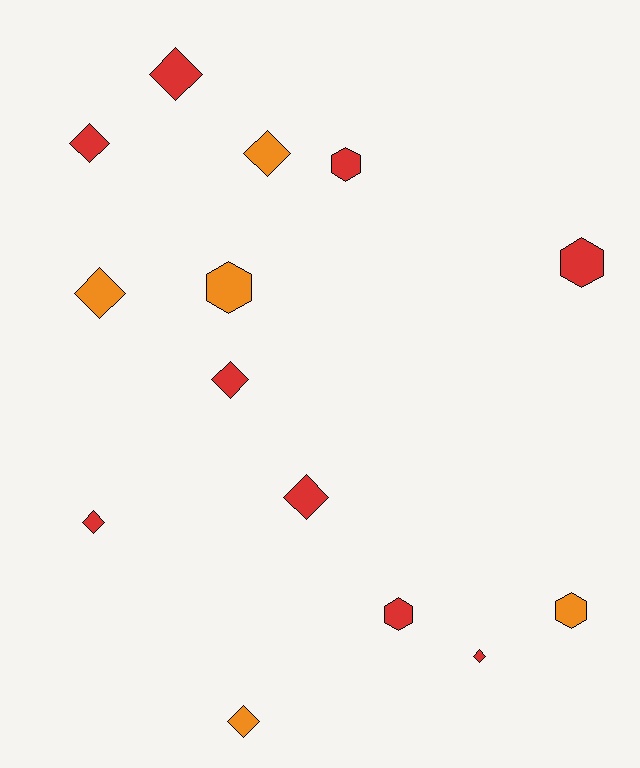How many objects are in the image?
There are 14 objects.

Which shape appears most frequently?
Diamond, with 9 objects.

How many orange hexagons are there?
There are 2 orange hexagons.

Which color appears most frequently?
Red, with 9 objects.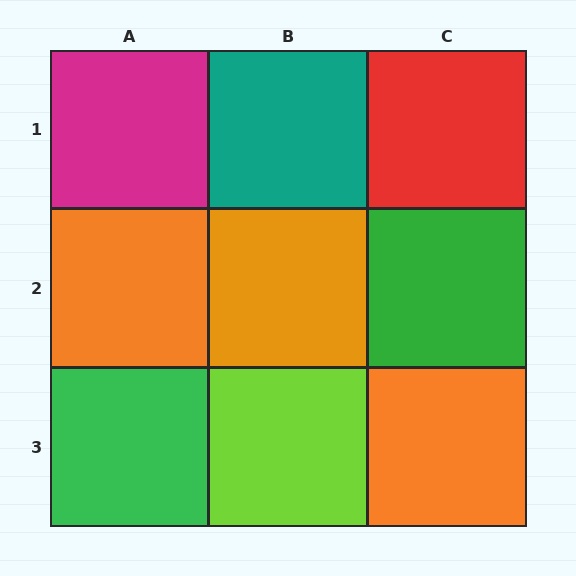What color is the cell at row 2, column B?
Orange.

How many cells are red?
1 cell is red.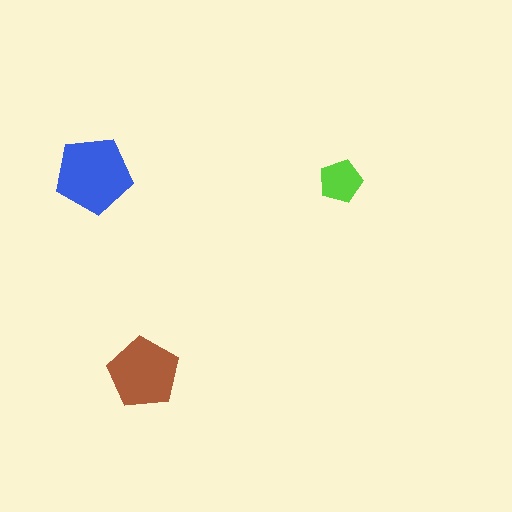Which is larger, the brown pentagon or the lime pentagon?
The brown one.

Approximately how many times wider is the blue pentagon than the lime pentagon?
About 2 times wider.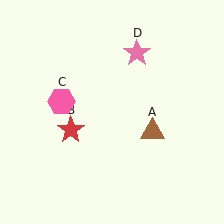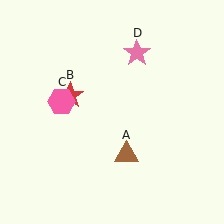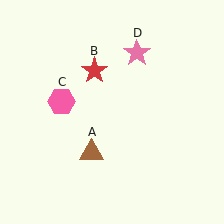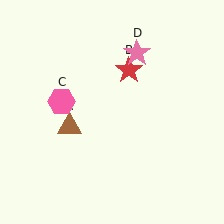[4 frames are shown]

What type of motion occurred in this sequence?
The brown triangle (object A), red star (object B) rotated clockwise around the center of the scene.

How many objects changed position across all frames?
2 objects changed position: brown triangle (object A), red star (object B).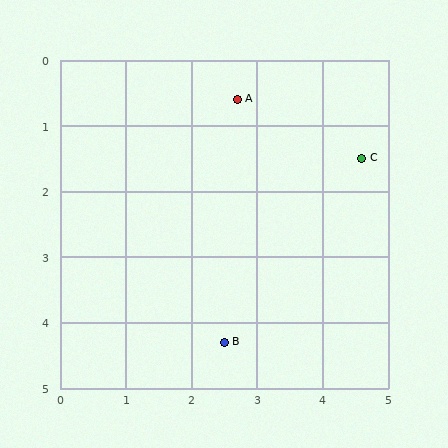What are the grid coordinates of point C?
Point C is at approximately (4.6, 1.5).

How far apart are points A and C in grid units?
Points A and C are about 2.1 grid units apart.